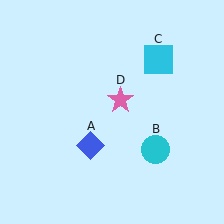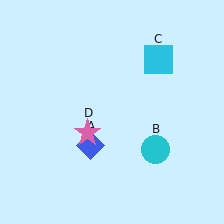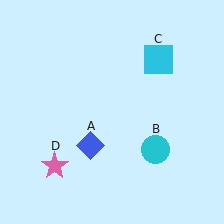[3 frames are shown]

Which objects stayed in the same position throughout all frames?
Blue diamond (object A) and cyan circle (object B) and cyan square (object C) remained stationary.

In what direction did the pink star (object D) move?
The pink star (object D) moved down and to the left.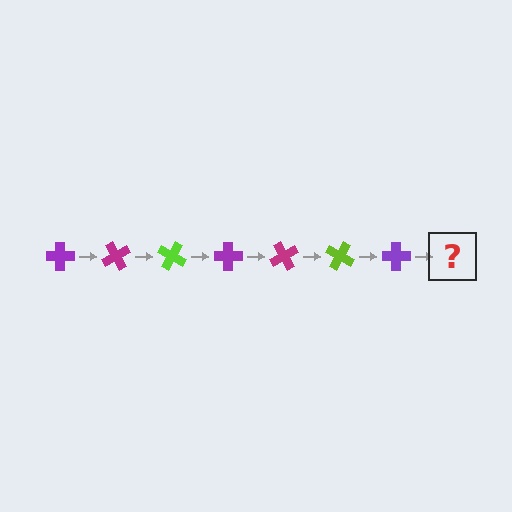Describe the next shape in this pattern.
It should be a magenta cross, rotated 420 degrees from the start.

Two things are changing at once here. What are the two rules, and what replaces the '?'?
The two rules are that it rotates 60 degrees each step and the color cycles through purple, magenta, and lime. The '?' should be a magenta cross, rotated 420 degrees from the start.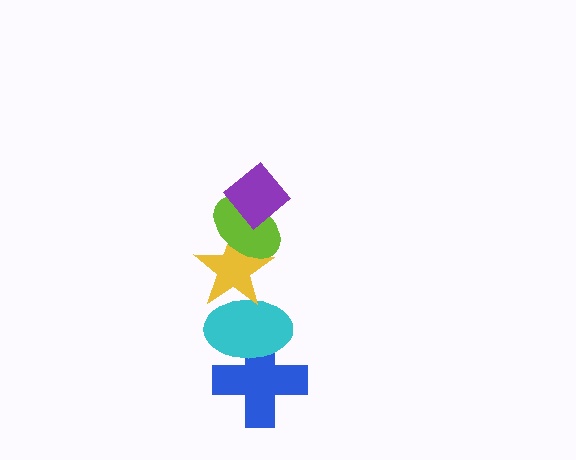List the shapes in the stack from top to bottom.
From top to bottom: the purple diamond, the lime ellipse, the yellow star, the cyan ellipse, the blue cross.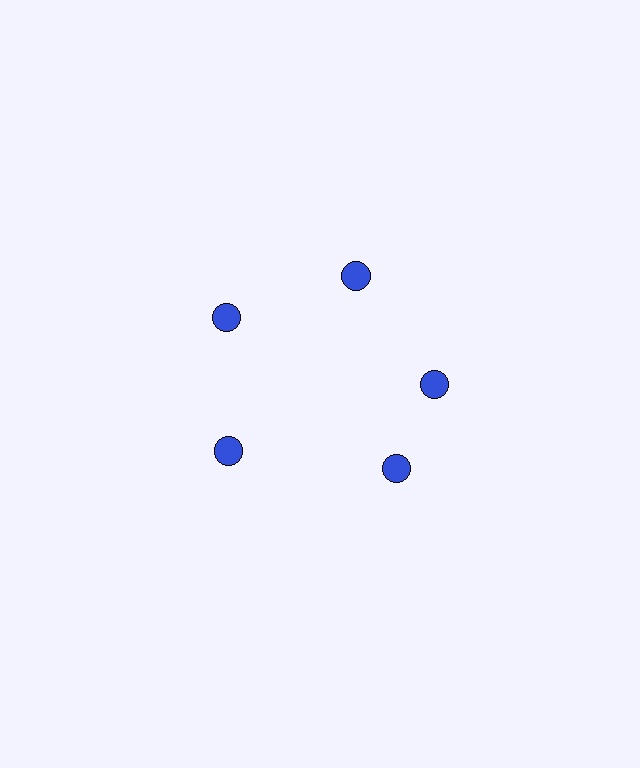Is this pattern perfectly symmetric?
No. The 5 blue circles are arranged in a ring, but one element near the 5 o'clock position is rotated out of alignment along the ring, breaking the 5-fold rotational symmetry.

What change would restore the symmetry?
The symmetry would be restored by rotating it back into even spacing with its neighbors so that all 5 circles sit at equal angles and equal distance from the center.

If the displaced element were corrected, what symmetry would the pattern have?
It would have 5-fold rotational symmetry — the pattern would map onto itself every 72 degrees.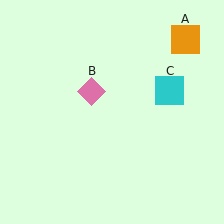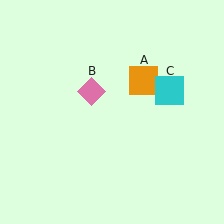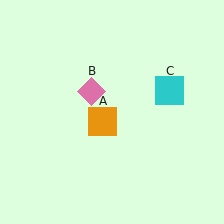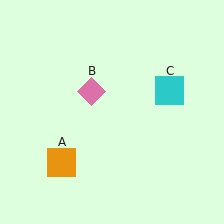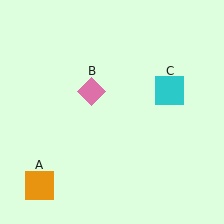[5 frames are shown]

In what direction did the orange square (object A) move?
The orange square (object A) moved down and to the left.